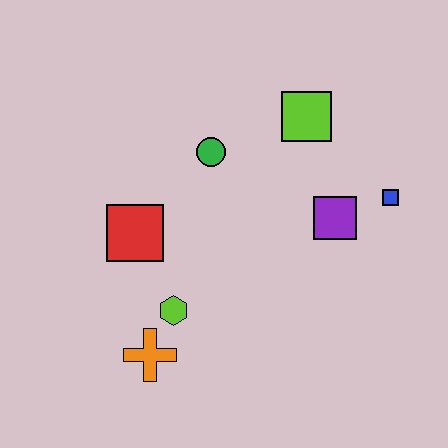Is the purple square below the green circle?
Yes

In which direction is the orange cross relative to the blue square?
The orange cross is to the left of the blue square.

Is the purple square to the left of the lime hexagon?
No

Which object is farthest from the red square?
The blue square is farthest from the red square.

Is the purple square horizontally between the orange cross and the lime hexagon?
No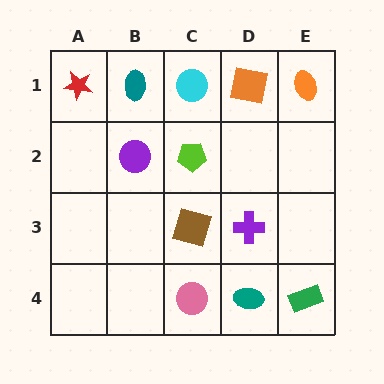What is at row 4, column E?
A green rectangle.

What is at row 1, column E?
An orange ellipse.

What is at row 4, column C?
A pink circle.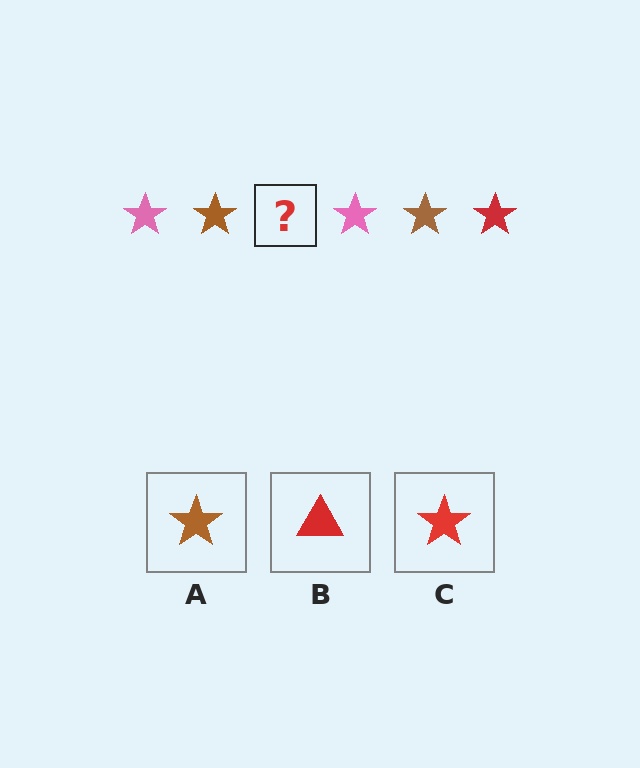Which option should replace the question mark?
Option C.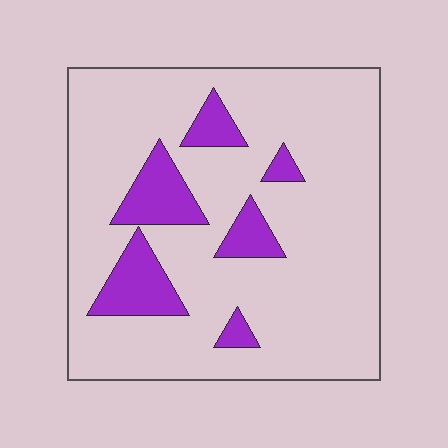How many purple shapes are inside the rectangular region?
6.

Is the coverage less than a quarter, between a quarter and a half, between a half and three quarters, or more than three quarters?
Less than a quarter.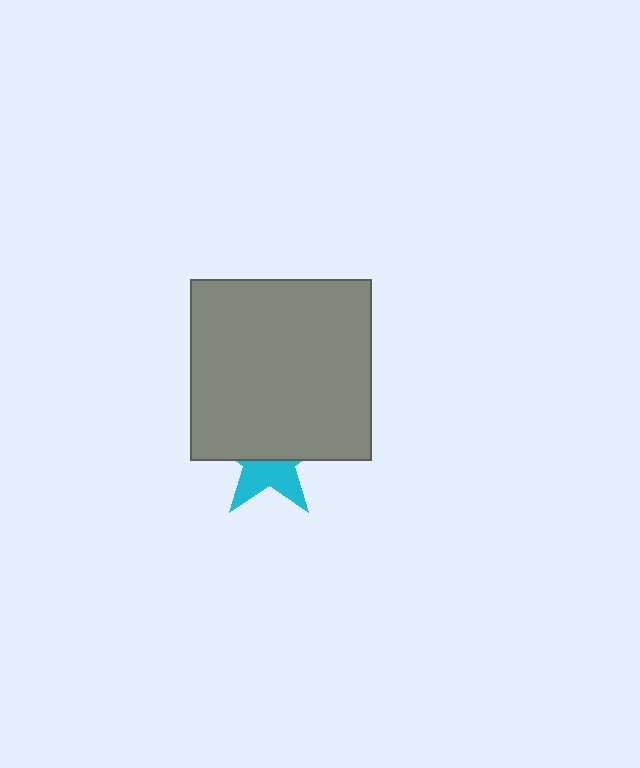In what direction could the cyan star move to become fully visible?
The cyan star could move down. That would shift it out from behind the gray square entirely.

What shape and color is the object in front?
The object in front is a gray square.